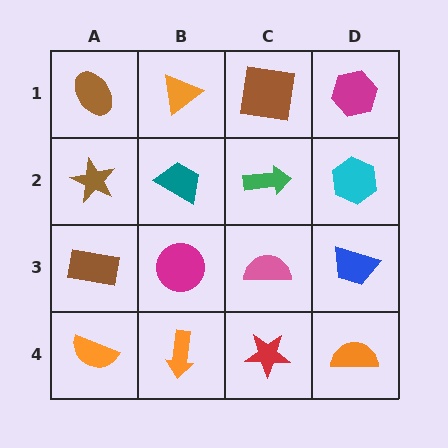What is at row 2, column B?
A teal trapezoid.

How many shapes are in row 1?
4 shapes.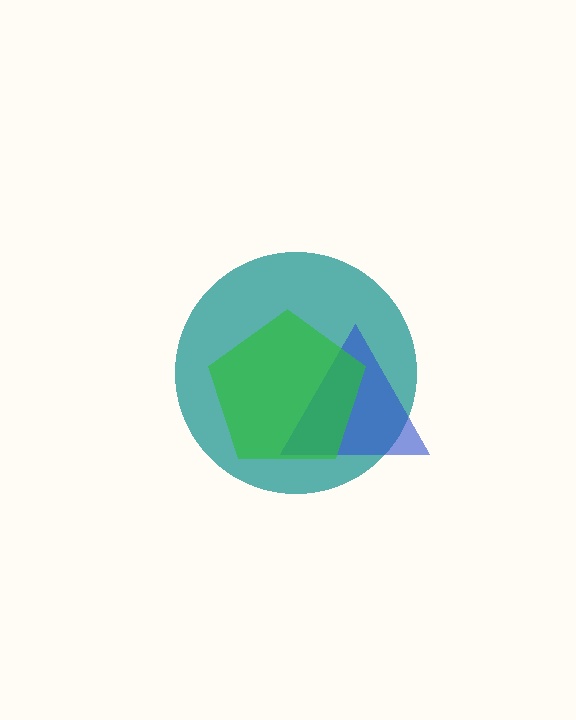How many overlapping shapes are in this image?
There are 3 overlapping shapes in the image.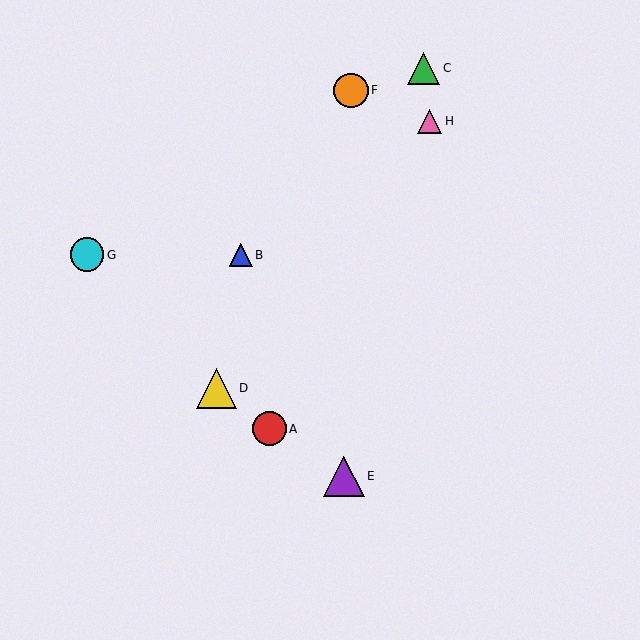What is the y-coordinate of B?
Object B is at y≈255.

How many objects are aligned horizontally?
2 objects (B, G) are aligned horizontally.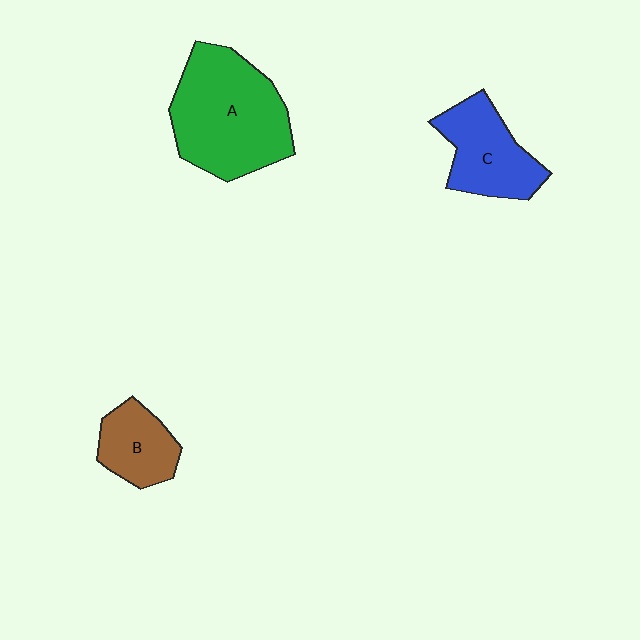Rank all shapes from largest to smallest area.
From largest to smallest: A (green), C (blue), B (brown).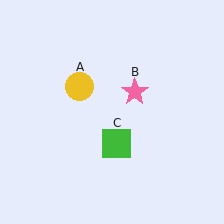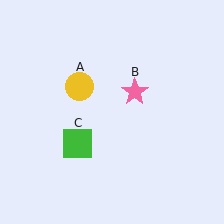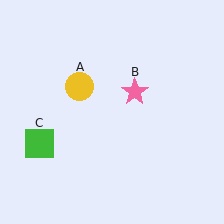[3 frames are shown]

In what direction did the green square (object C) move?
The green square (object C) moved left.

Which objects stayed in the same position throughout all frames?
Yellow circle (object A) and pink star (object B) remained stationary.